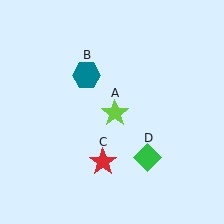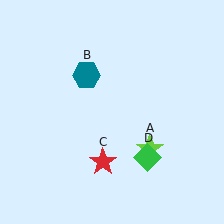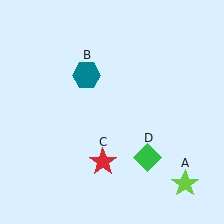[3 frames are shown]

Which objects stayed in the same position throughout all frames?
Teal hexagon (object B) and red star (object C) and green diamond (object D) remained stationary.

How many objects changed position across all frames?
1 object changed position: lime star (object A).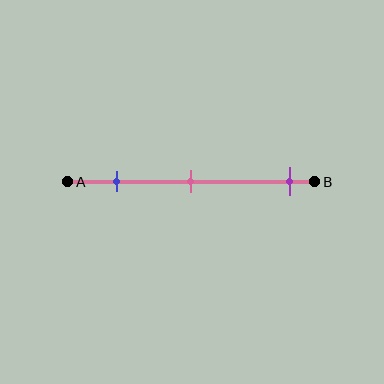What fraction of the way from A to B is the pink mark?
The pink mark is approximately 50% (0.5) of the way from A to B.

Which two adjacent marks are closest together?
The blue and pink marks are the closest adjacent pair.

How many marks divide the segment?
There are 3 marks dividing the segment.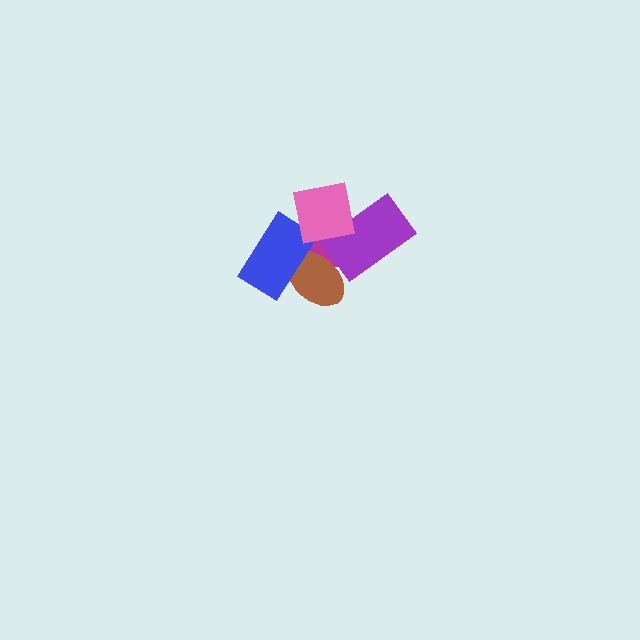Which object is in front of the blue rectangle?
The pink square is in front of the blue rectangle.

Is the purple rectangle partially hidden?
Yes, it is partially covered by another shape.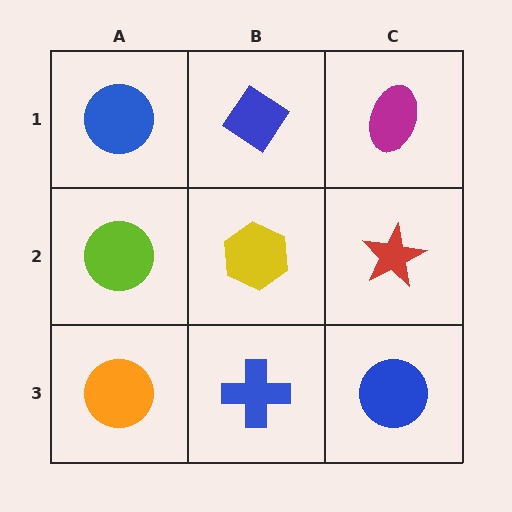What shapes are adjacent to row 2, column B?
A blue diamond (row 1, column B), a blue cross (row 3, column B), a lime circle (row 2, column A), a red star (row 2, column C).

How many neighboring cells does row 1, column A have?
2.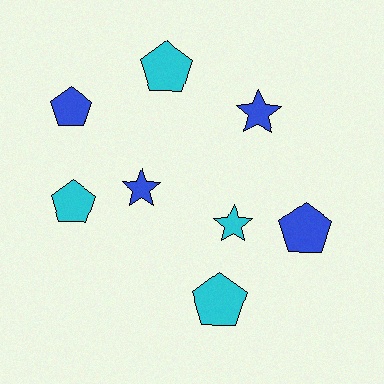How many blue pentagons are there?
There are 2 blue pentagons.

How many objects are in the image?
There are 8 objects.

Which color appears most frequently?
Cyan, with 4 objects.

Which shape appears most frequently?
Pentagon, with 5 objects.